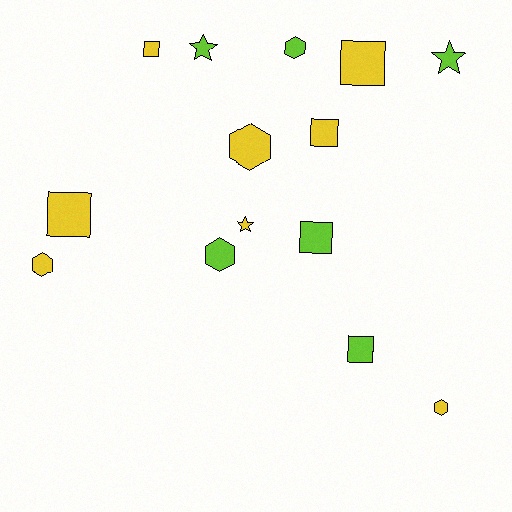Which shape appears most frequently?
Square, with 6 objects.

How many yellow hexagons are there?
There are 3 yellow hexagons.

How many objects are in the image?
There are 14 objects.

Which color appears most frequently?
Yellow, with 8 objects.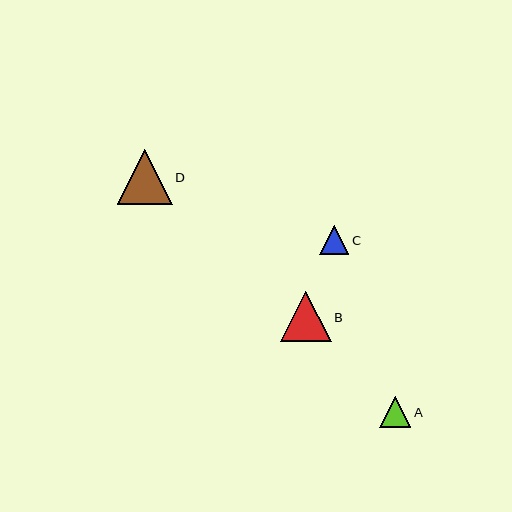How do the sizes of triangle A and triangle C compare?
Triangle A and triangle C are approximately the same size.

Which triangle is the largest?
Triangle D is the largest with a size of approximately 55 pixels.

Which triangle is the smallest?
Triangle C is the smallest with a size of approximately 29 pixels.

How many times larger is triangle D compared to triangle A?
Triangle D is approximately 1.8 times the size of triangle A.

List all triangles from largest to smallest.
From largest to smallest: D, B, A, C.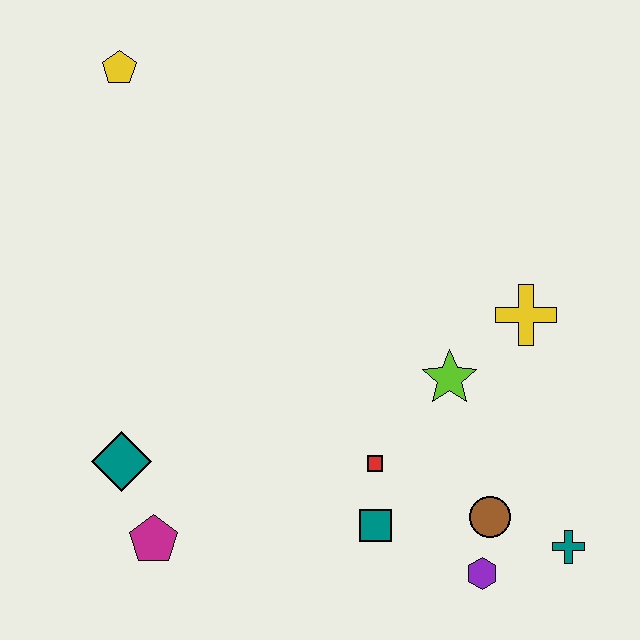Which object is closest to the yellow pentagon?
The teal diamond is closest to the yellow pentagon.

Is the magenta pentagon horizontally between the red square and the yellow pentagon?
Yes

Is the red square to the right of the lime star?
No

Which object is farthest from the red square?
The yellow pentagon is farthest from the red square.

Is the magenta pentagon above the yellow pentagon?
No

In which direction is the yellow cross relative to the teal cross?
The yellow cross is above the teal cross.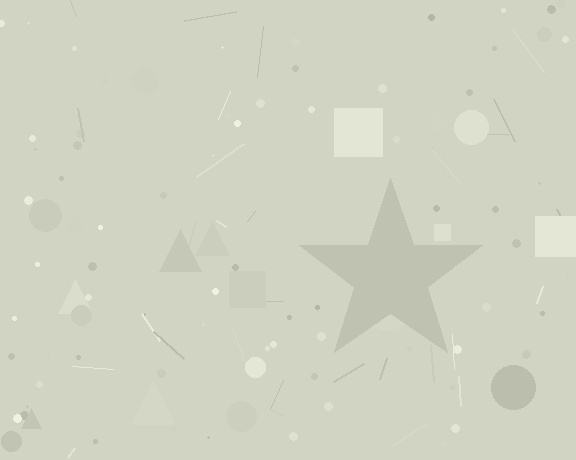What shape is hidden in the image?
A star is hidden in the image.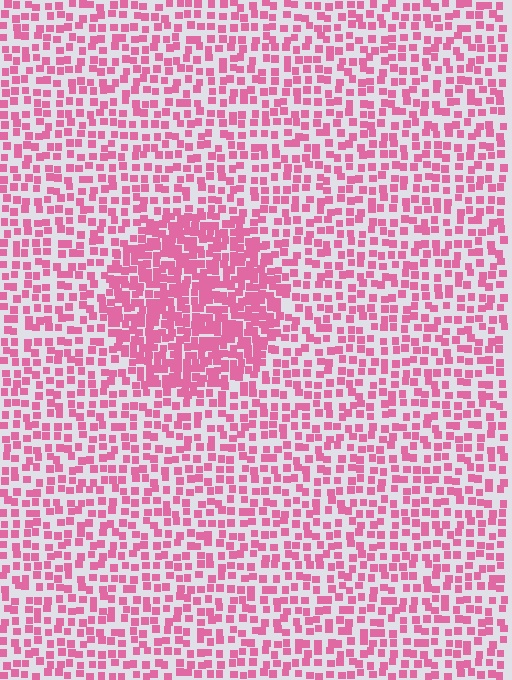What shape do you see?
I see a circle.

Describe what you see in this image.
The image contains small pink elements arranged at two different densities. A circle-shaped region is visible where the elements are more densely packed than the surrounding area.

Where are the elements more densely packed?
The elements are more densely packed inside the circle boundary.